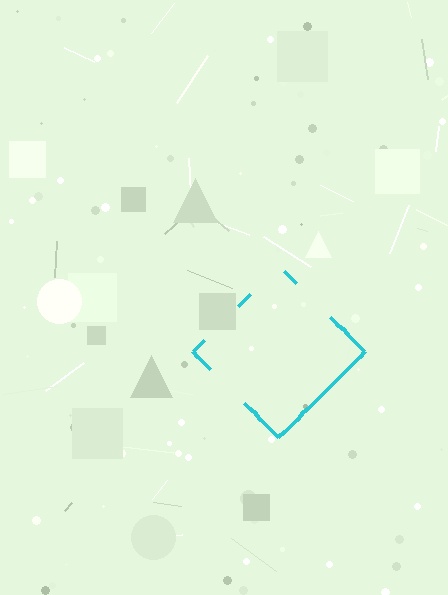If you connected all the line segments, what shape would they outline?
They would outline a diamond.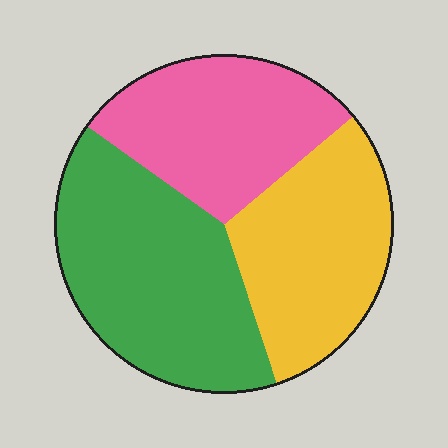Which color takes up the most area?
Green, at roughly 40%.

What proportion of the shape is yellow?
Yellow takes up between a sixth and a third of the shape.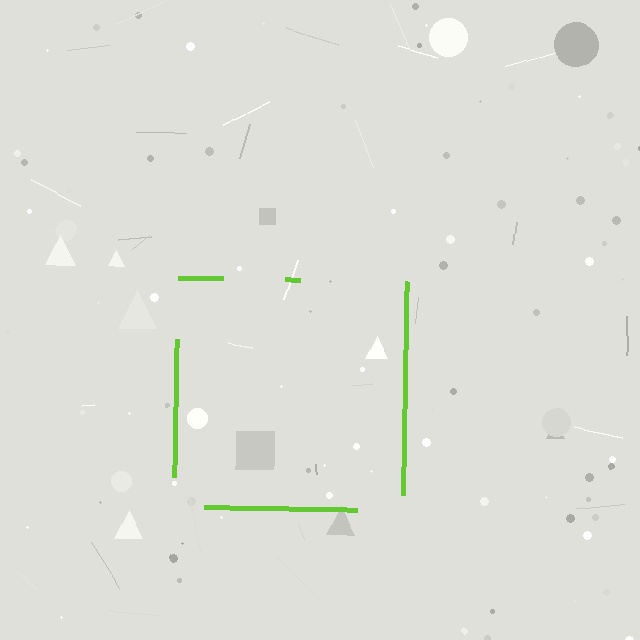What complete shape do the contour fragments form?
The contour fragments form a square.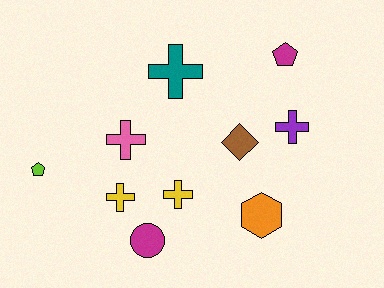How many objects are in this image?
There are 10 objects.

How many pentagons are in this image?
There are 2 pentagons.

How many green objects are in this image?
There are no green objects.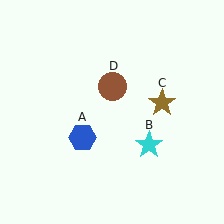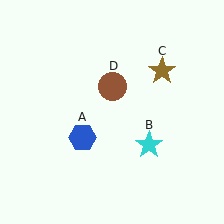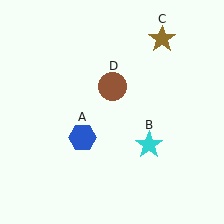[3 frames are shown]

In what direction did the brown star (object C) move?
The brown star (object C) moved up.